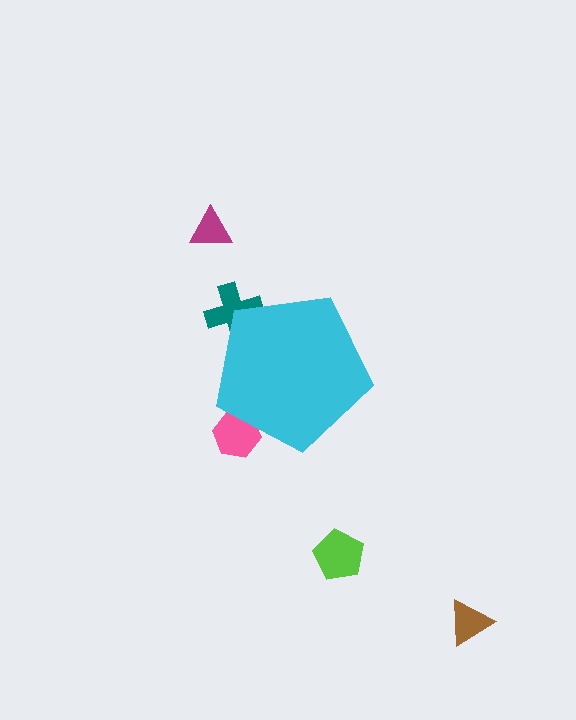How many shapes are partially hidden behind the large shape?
2 shapes are partially hidden.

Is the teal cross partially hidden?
Yes, the teal cross is partially hidden behind the cyan pentagon.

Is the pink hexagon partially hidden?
Yes, the pink hexagon is partially hidden behind the cyan pentagon.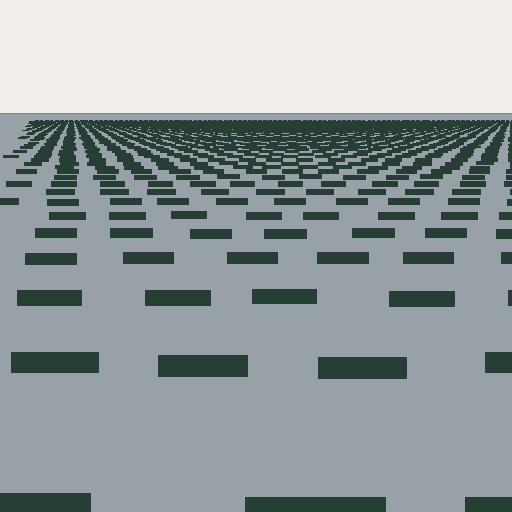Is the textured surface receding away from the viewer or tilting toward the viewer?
The surface is receding away from the viewer. Texture elements get smaller and denser toward the top.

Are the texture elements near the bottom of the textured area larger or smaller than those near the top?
Larger. Near the bottom, elements are closer to the viewer and appear at a bigger on-screen size.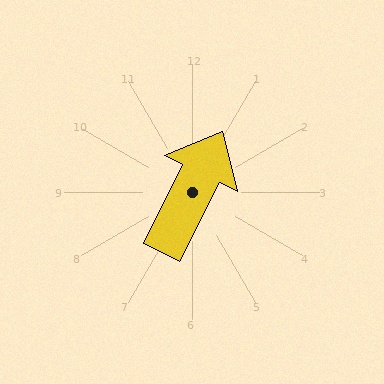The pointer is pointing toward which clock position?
Roughly 1 o'clock.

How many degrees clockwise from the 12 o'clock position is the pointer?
Approximately 27 degrees.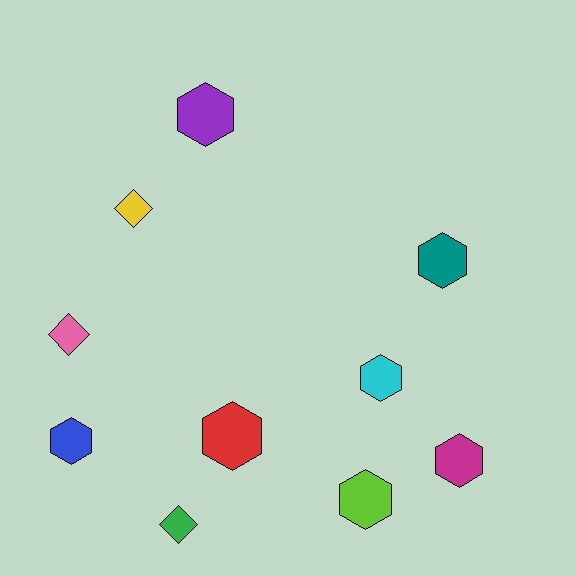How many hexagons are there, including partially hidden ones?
There are 7 hexagons.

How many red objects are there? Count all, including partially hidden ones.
There is 1 red object.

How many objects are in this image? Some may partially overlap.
There are 10 objects.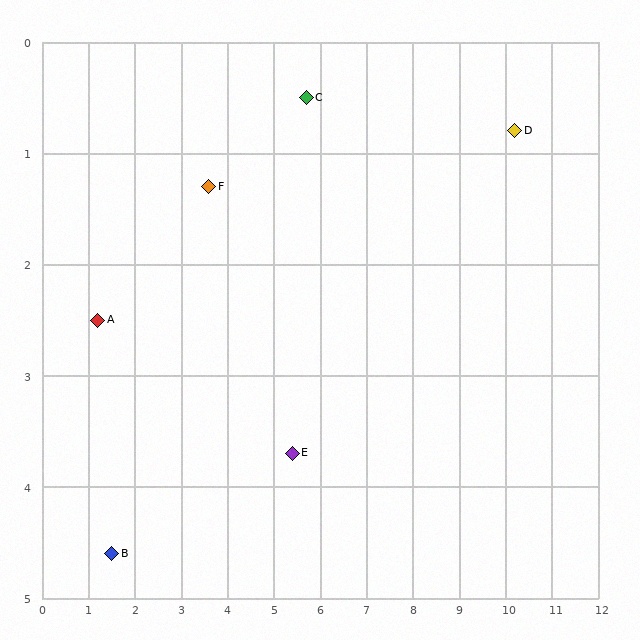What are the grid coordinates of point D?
Point D is at approximately (10.2, 0.8).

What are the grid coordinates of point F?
Point F is at approximately (3.6, 1.3).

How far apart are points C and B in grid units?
Points C and B are about 5.9 grid units apart.